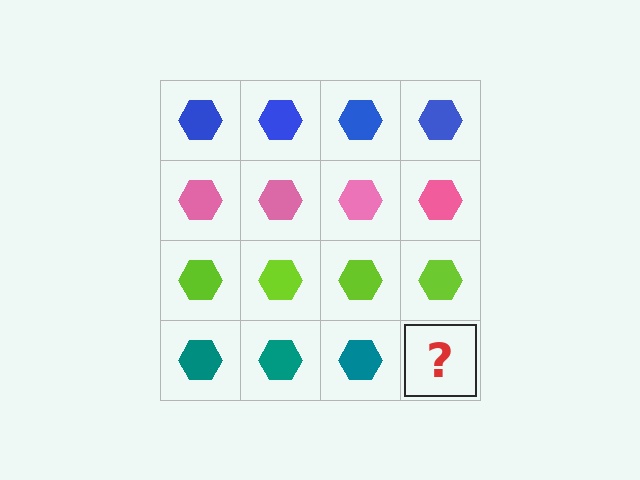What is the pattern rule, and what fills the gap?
The rule is that each row has a consistent color. The gap should be filled with a teal hexagon.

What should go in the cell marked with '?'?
The missing cell should contain a teal hexagon.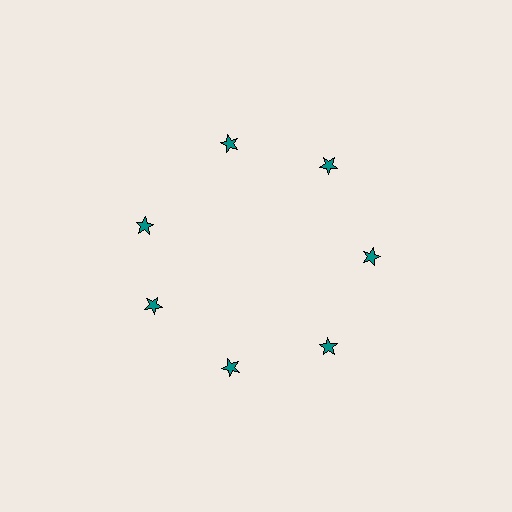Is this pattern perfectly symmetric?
No. The 7 teal stars are arranged in a ring, but one element near the 10 o'clock position is rotated out of alignment along the ring, breaking the 7-fold rotational symmetry.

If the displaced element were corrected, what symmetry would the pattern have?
It would have 7-fold rotational symmetry — the pattern would map onto itself every 51 degrees.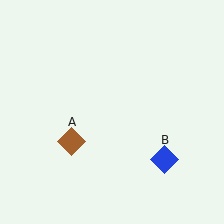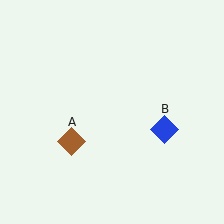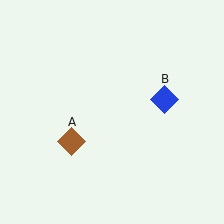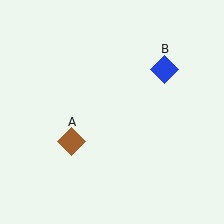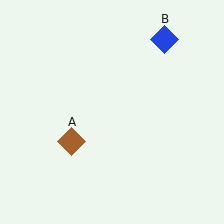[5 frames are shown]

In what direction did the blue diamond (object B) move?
The blue diamond (object B) moved up.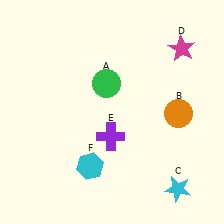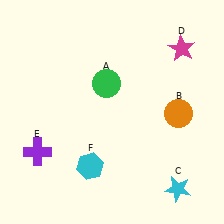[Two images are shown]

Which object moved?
The purple cross (E) moved left.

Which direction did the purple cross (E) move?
The purple cross (E) moved left.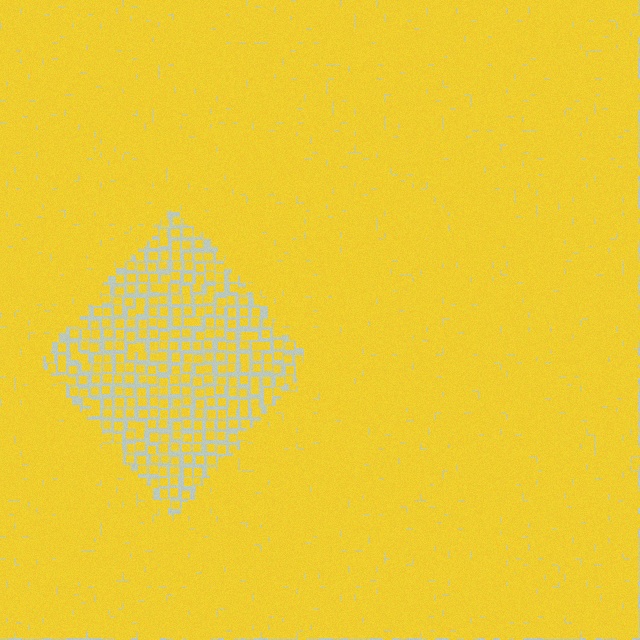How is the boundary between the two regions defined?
The boundary is defined by a change in element density (approximately 2.4x ratio). All elements are the same color, size, and shape.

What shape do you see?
I see a diamond.